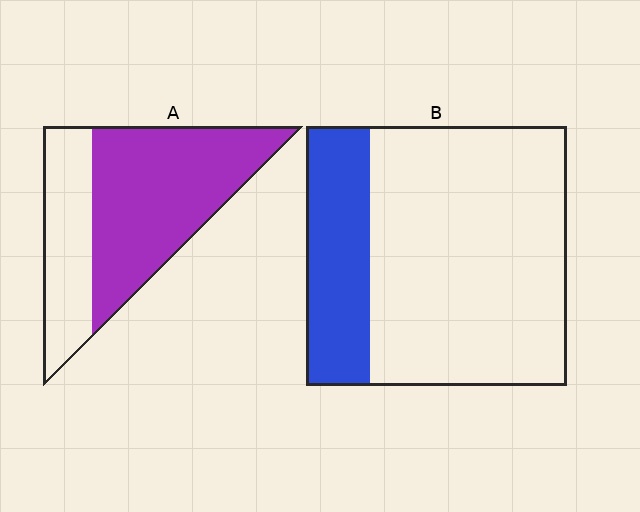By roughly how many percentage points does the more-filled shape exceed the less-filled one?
By roughly 40 percentage points (A over B).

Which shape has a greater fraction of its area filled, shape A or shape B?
Shape A.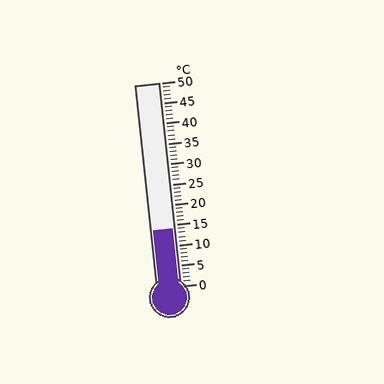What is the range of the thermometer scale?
The thermometer scale ranges from 0°C to 50°C.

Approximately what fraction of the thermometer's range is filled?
The thermometer is filled to approximately 30% of its range.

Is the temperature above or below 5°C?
The temperature is above 5°C.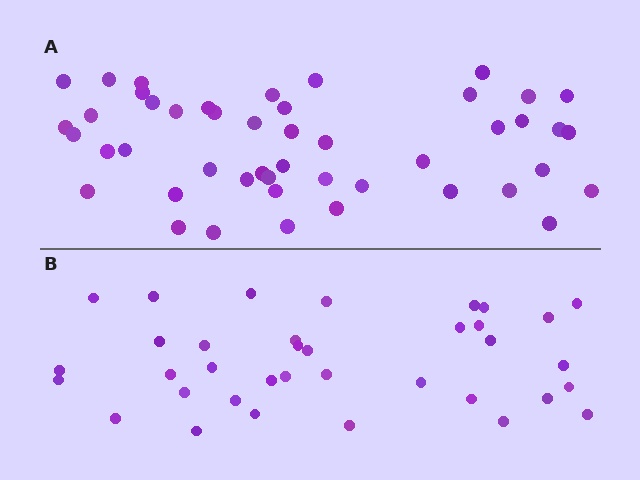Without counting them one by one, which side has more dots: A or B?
Region A (the top region) has more dots.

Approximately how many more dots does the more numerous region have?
Region A has roughly 12 or so more dots than region B.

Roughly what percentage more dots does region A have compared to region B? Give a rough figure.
About 30% more.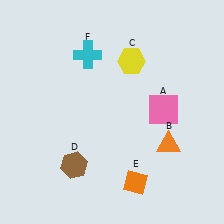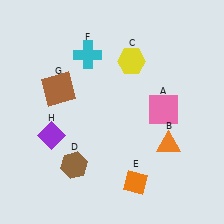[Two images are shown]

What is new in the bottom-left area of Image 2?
A purple diamond (H) was added in the bottom-left area of Image 2.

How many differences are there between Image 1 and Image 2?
There are 2 differences between the two images.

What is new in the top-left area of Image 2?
A brown square (G) was added in the top-left area of Image 2.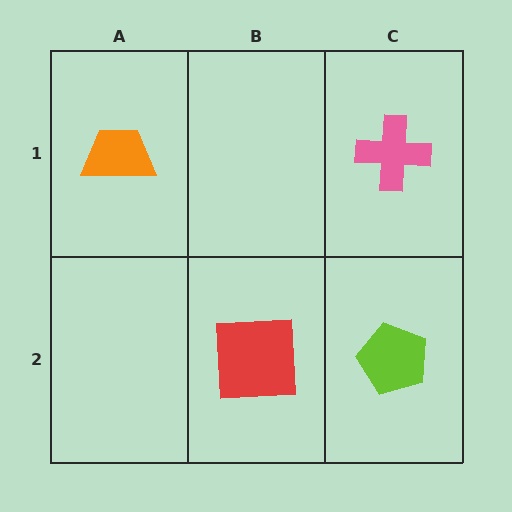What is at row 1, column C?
A pink cross.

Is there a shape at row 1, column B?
No, that cell is empty.